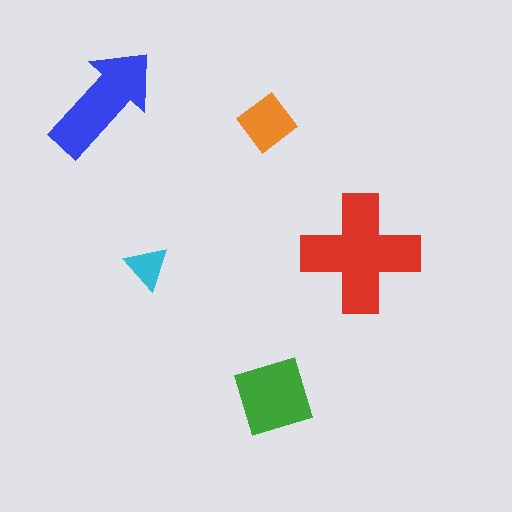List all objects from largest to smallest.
The red cross, the blue arrow, the green diamond, the orange diamond, the cyan triangle.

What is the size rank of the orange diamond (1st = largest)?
4th.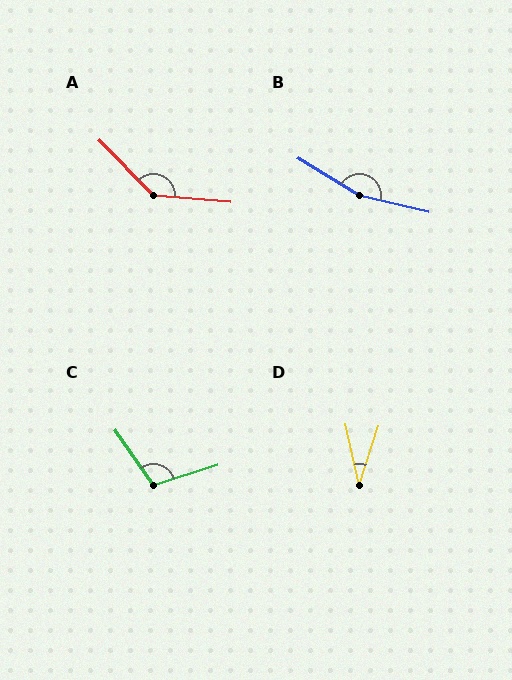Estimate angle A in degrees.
Approximately 139 degrees.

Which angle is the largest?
B, at approximately 162 degrees.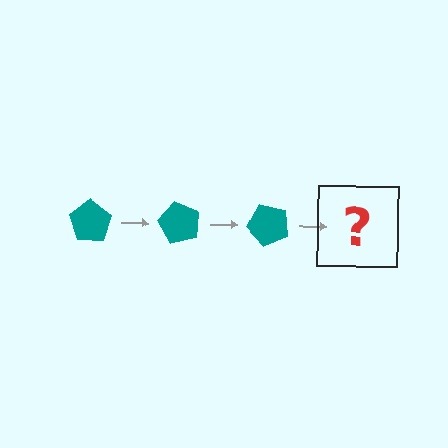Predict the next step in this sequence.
The next step is a teal pentagon rotated 180 degrees.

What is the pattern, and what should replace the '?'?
The pattern is that the pentagon rotates 60 degrees each step. The '?' should be a teal pentagon rotated 180 degrees.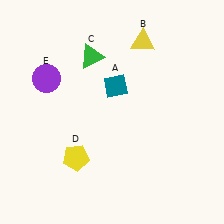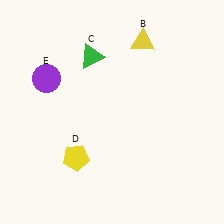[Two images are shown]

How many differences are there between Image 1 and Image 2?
There is 1 difference between the two images.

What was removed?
The teal diamond (A) was removed in Image 2.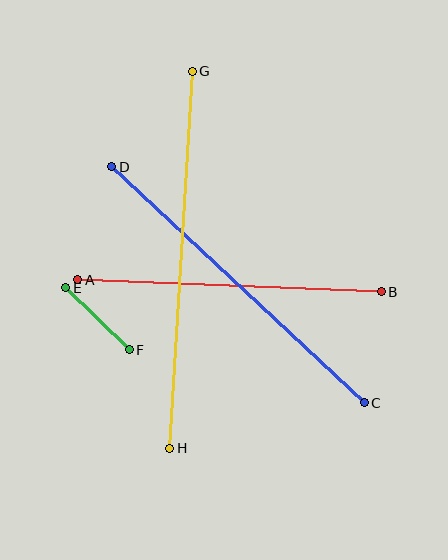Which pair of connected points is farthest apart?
Points G and H are farthest apart.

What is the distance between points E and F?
The distance is approximately 89 pixels.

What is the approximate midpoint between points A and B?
The midpoint is at approximately (229, 286) pixels.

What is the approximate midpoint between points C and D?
The midpoint is at approximately (238, 285) pixels.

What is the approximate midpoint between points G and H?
The midpoint is at approximately (181, 260) pixels.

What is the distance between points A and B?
The distance is approximately 304 pixels.